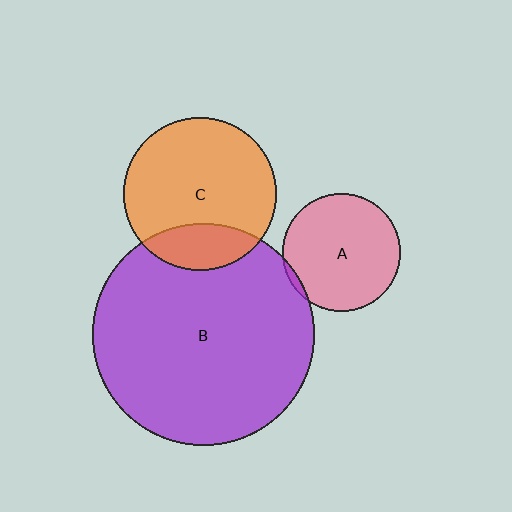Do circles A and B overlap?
Yes.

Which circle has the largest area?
Circle B (purple).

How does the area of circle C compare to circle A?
Approximately 1.7 times.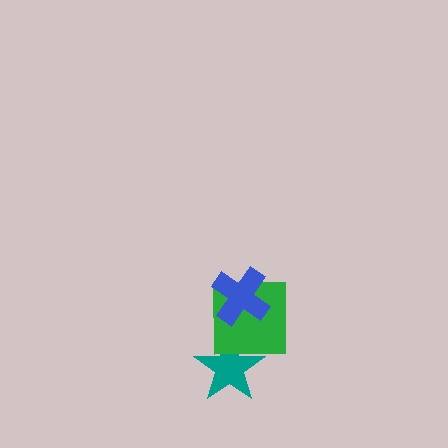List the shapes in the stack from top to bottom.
From top to bottom: the blue cross, the green square, the teal star.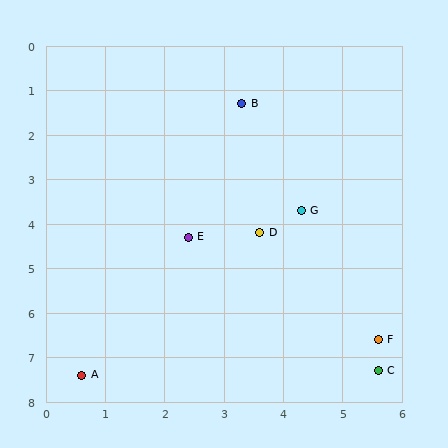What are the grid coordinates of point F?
Point F is at approximately (5.6, 6.6).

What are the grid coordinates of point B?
Point B is at approximately (3.3, 1.3).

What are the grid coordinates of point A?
Point A is at approximately (0.6, 7.4).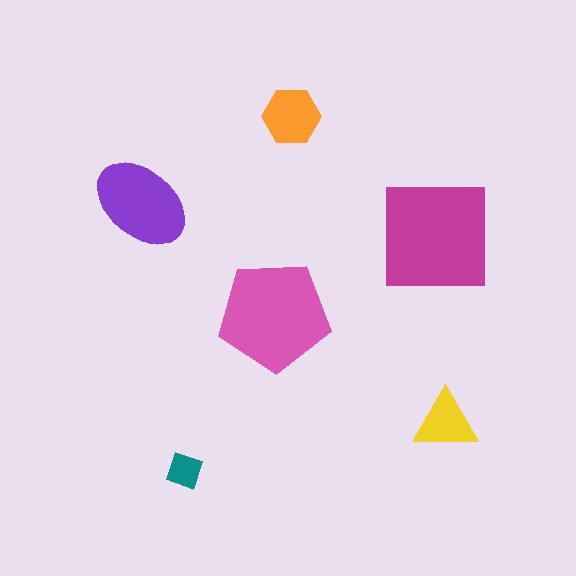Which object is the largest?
The magenta square.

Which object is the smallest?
The teal diamond.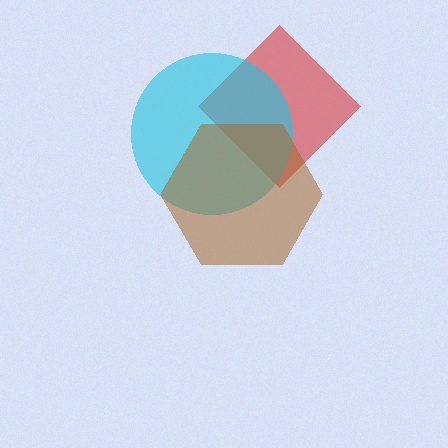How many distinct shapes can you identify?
There are 3 distinct shapes: a red diamond, a cyan circle, a brown hexagon.